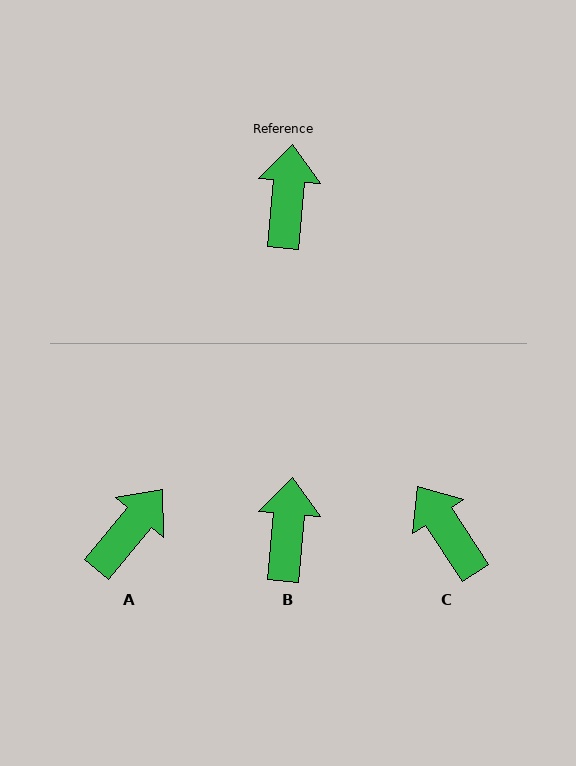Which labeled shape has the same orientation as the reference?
B.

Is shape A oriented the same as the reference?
No, it is off by about 35 degrees.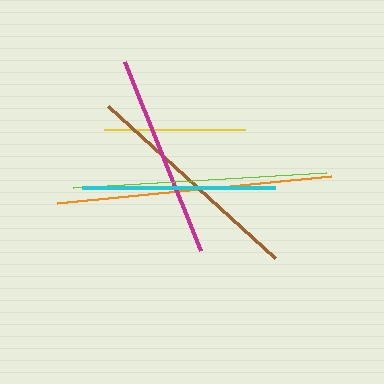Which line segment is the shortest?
The yellow line is the shortest at approximately 141 pixels.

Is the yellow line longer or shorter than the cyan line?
The cyan line is longer than the yellow line.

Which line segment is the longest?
The orange line is the longest at approximately 276 pixels.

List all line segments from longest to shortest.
From longest to shortest: orange, lime, brown, magenta, cyan, yellow.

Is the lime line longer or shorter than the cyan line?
The lime line is longer than the cyan line.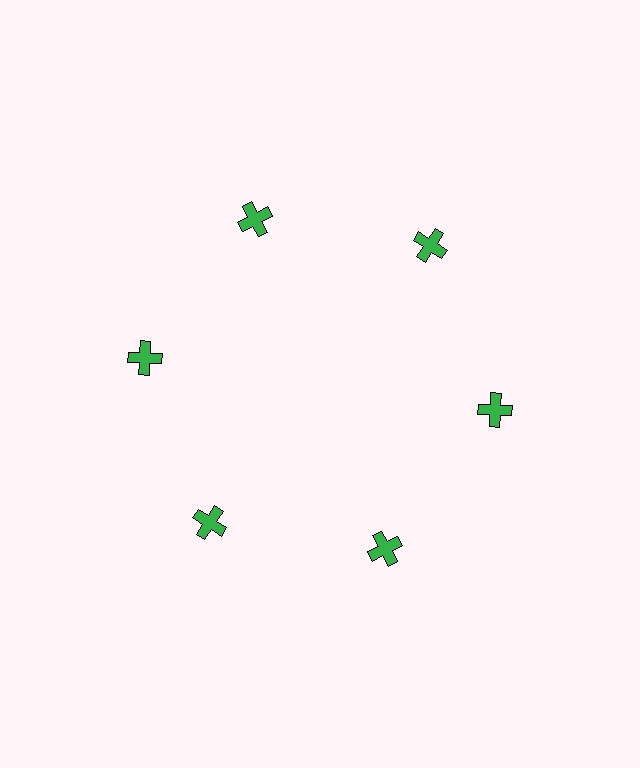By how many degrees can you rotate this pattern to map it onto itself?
The pattern maps onto itself every 60 degrees of rotation.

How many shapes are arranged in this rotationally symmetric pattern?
There are 6 shapes, arranged in 6 groups of 1.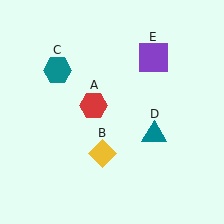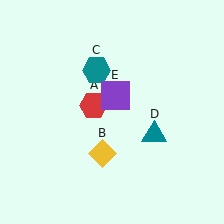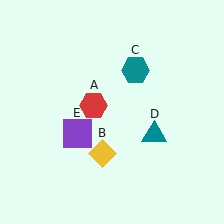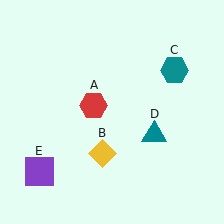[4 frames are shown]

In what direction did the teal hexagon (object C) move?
The teal hexagon (object C) moved right.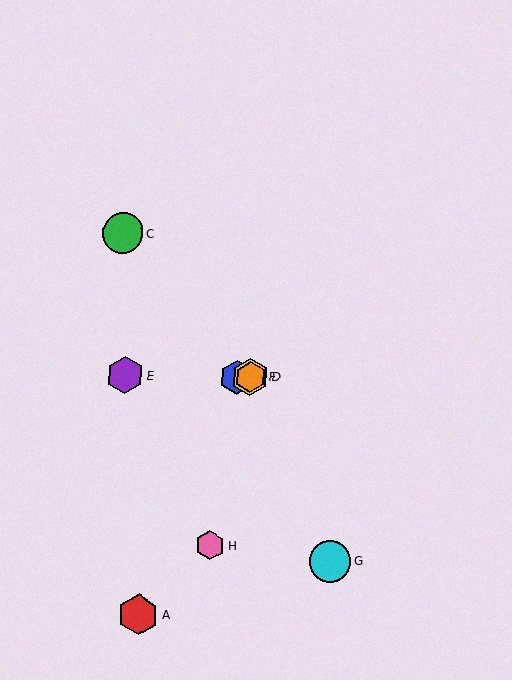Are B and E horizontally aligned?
Yes, both are at y≈377.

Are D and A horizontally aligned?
No, D is at y≈377 and A is at y≈615.